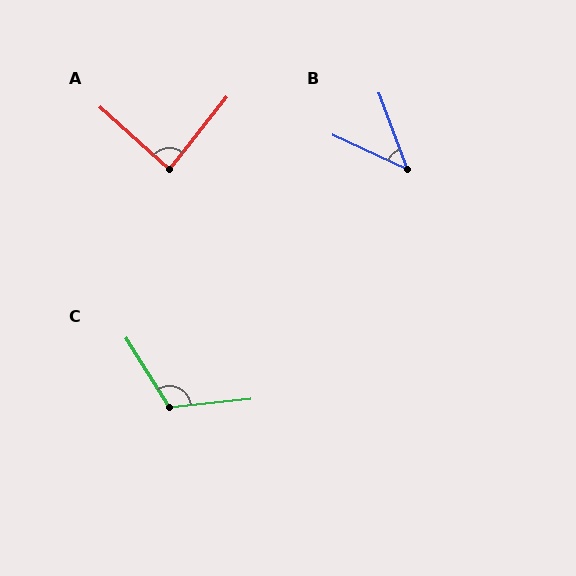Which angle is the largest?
C, at approximately 117 degrees.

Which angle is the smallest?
B, at approximately 45 degrees.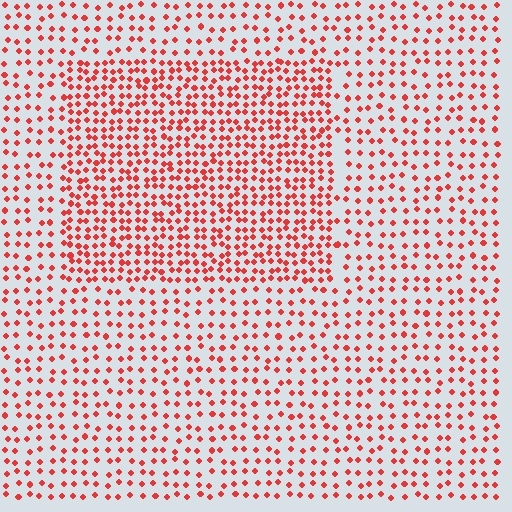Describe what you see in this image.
The image contains small red elements arranged at two different densities. A rectangle-shaped region is visible where the elements are more densely packed than the surrounding area.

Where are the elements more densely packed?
The elements are more densely packed inside the rectangle boundary.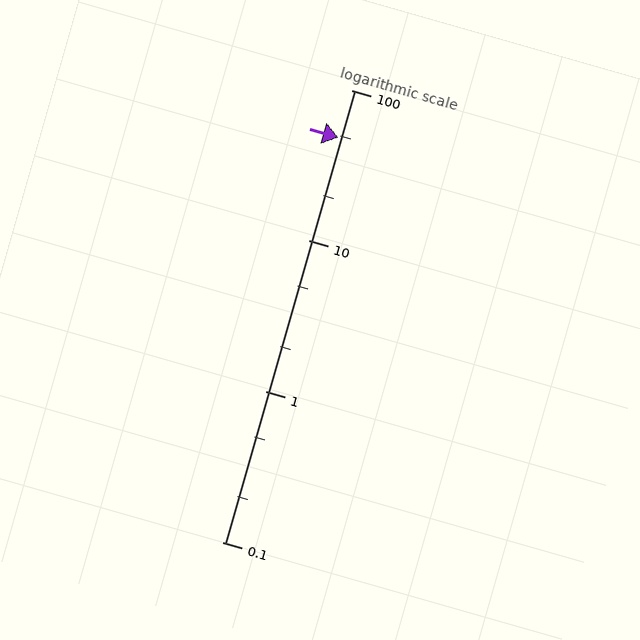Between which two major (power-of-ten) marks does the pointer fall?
The pointer is between 10 and 100.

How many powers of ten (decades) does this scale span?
The scale spans 3 decades, from 0.1 to 100.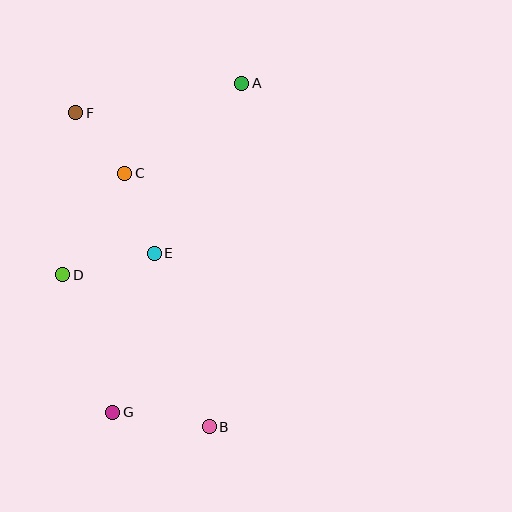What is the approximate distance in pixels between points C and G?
The distance between C and G is approximately 239 pixels.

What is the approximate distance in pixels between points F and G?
The distance between F and G is approximately 302 pixels.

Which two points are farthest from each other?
Points A and G are farthest from each other.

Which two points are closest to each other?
Points C and F are closest to each other.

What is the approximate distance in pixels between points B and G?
The distance between B and G is approximately 98 pixels.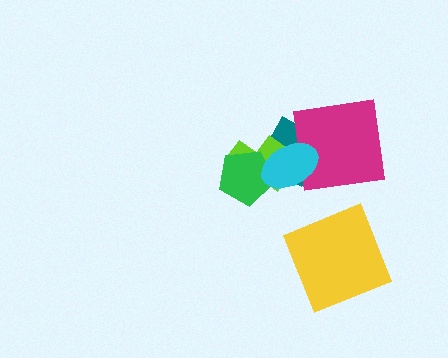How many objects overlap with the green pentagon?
2 objects overlap with the green pentagon.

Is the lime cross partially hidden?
Yes, it is partially covered by another shape.